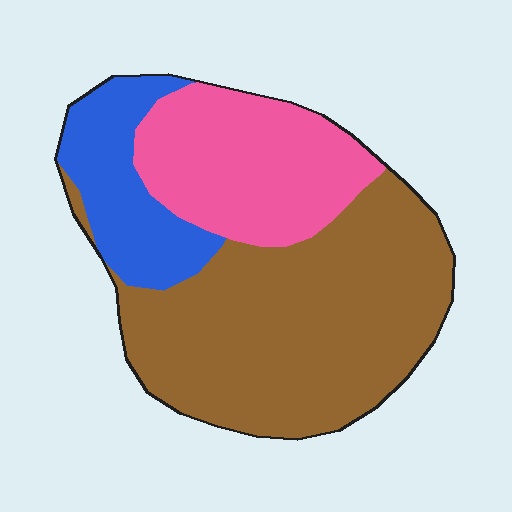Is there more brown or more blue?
Brown.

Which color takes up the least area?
Blue, at roughly 15%.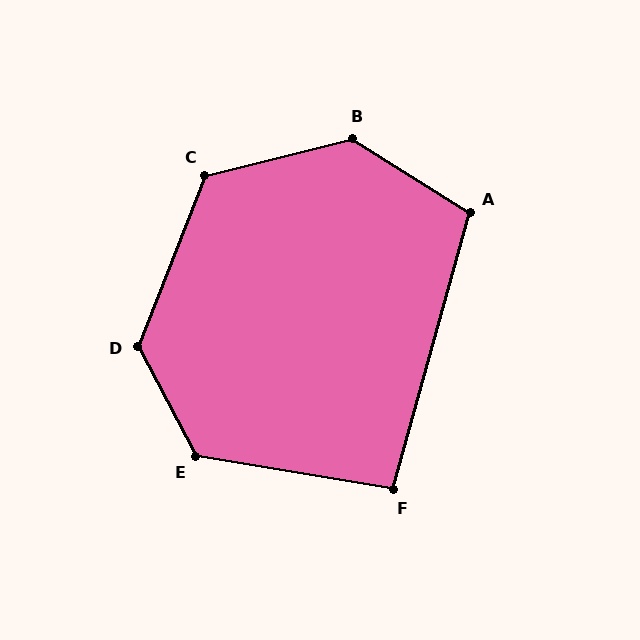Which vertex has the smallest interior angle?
F, at approximately 96 degrees.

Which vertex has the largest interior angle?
B, at approximately 133 degrees.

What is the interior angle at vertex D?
Approximately 130 degrees (obtuse).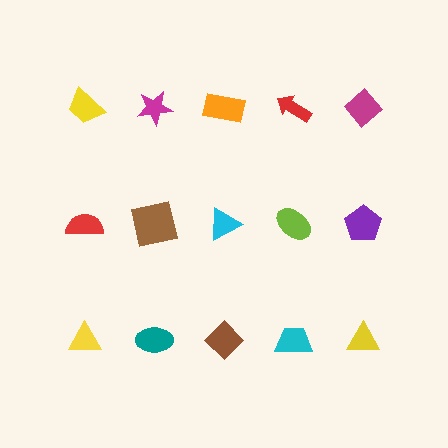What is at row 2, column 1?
A red semicircle.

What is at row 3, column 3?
A brown diamond.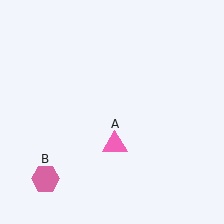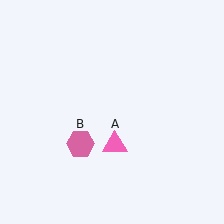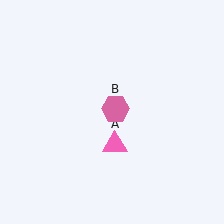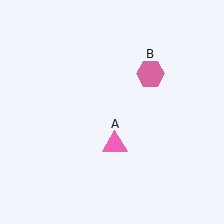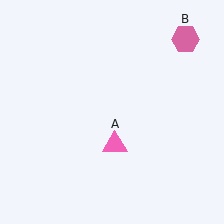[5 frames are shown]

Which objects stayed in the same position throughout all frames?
Pink triangle (object A) remained stationary.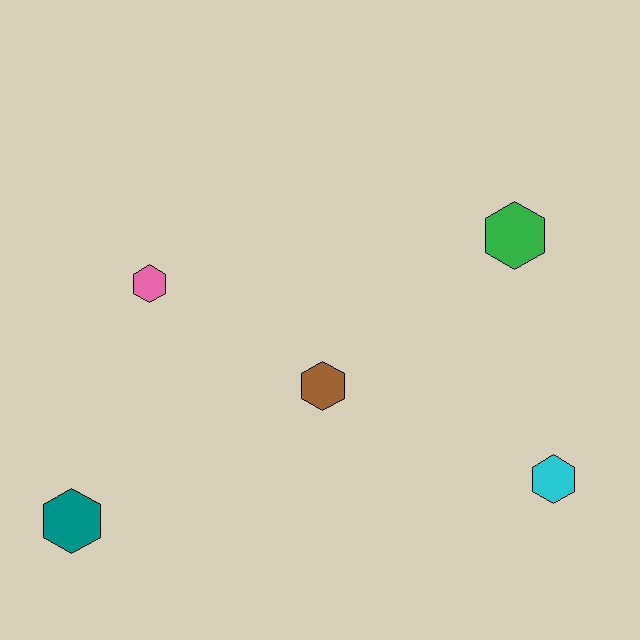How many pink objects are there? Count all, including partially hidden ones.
There is 1 pink object.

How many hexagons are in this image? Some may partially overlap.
There are 5 hexagons.